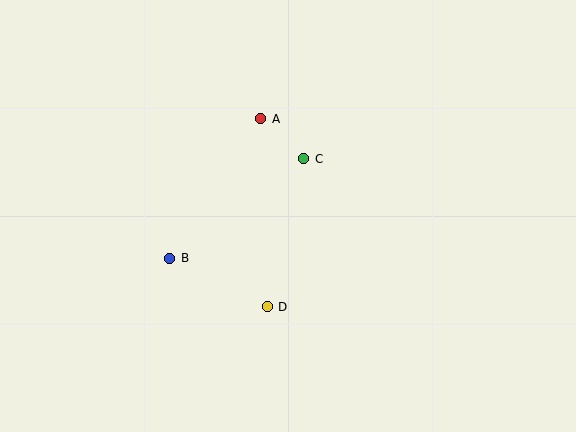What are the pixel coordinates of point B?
Point B is at (170, 258).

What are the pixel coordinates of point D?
Point D is at (267, 307).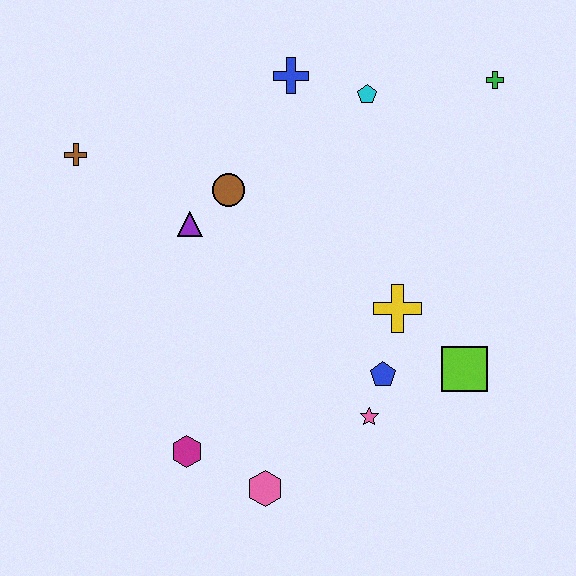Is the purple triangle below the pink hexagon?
No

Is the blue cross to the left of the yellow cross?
Yes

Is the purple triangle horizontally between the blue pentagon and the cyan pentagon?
No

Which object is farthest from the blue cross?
The pink hexagon is farthest from the blue cross.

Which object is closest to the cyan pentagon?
The blue cross is closest to the cyan pentagon.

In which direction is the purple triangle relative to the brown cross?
The purple triangle is to the right of the brown cross.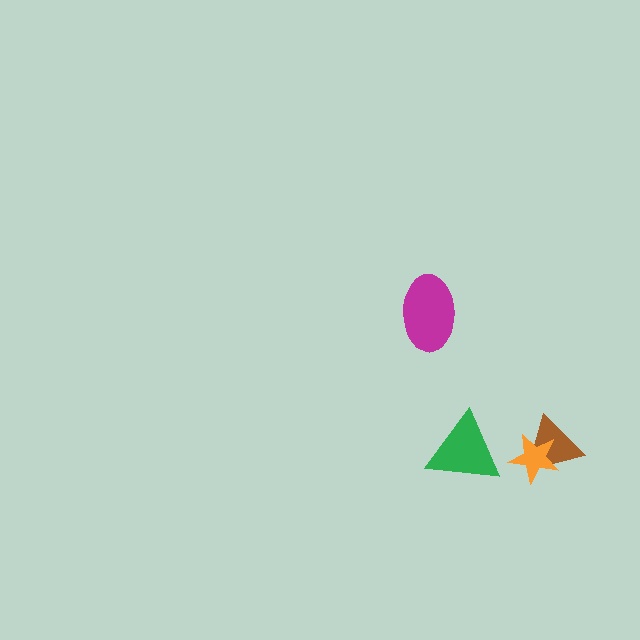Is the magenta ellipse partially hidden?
No, no other shape covers it.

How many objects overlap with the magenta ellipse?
0 objects overlap with the magenta ellipse.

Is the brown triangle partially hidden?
Yes, it is partially covered by another shape.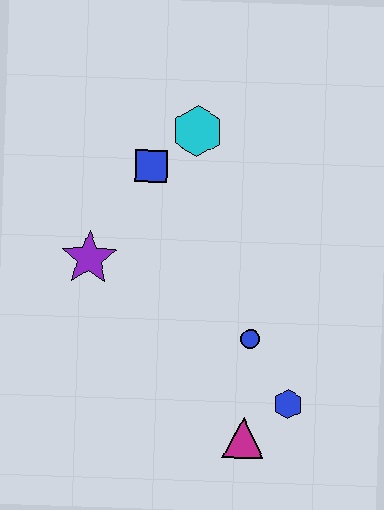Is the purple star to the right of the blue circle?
No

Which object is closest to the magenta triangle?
The blue hexagon is closest to the magenta triangle.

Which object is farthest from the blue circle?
The cyan hexagon is farthest from the blue circle.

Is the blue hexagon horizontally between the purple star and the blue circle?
No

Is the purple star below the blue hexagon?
No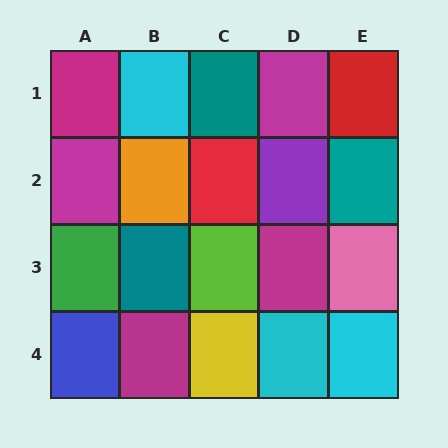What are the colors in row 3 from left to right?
Green, teal, lime, magenta, pink.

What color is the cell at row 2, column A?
Magenta.